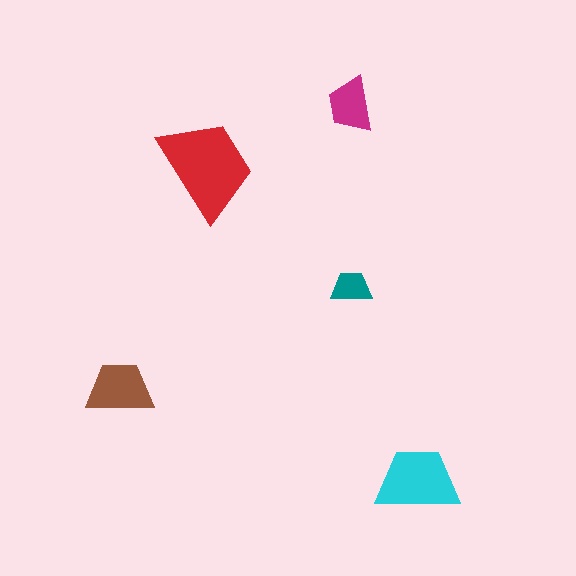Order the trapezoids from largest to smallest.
the red one, the cyan one, the brown one, the magenta one, the teal one.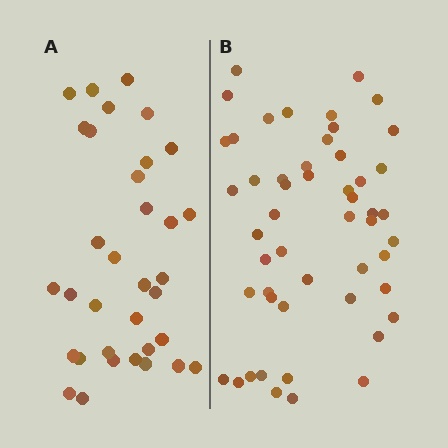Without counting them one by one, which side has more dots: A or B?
Region B (the right region) has more dots.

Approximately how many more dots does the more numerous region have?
Region B has approximately 15 more dots than region A.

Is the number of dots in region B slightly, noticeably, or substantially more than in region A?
Region B has substantially more. The ratio is roughly 1.5 to 1.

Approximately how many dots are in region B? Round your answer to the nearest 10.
About 50 dots. (The exact count is 51, which rounds to 50.)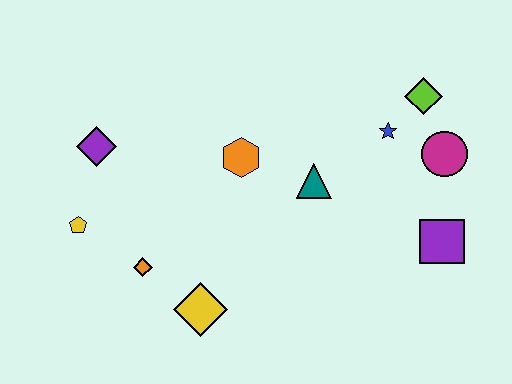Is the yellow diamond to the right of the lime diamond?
No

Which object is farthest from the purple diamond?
The purple square is farthest from the purple diamond.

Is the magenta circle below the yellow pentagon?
No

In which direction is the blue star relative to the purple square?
The blue star is above the purple square.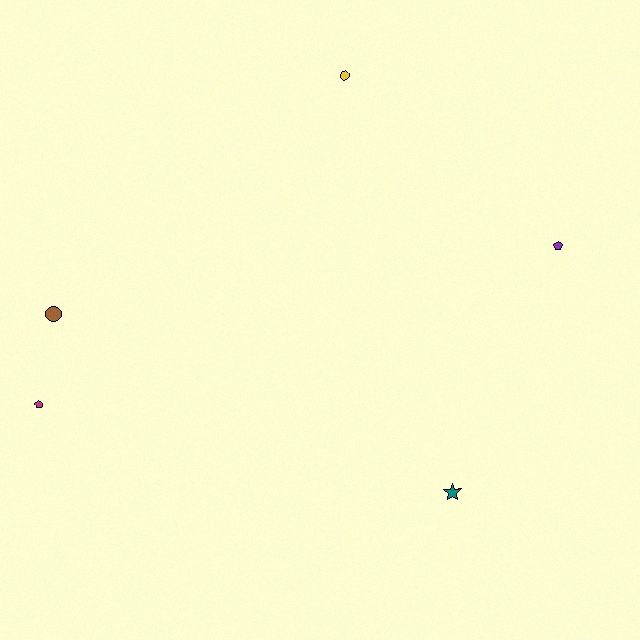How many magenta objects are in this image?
There is 1 magenta object.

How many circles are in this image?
There are 2 circles.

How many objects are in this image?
There are 5 objects.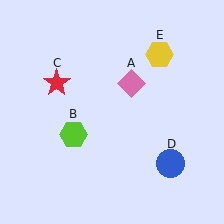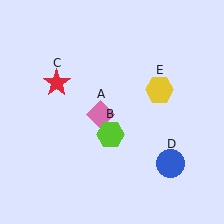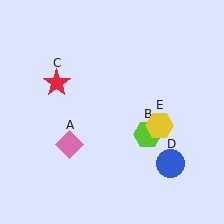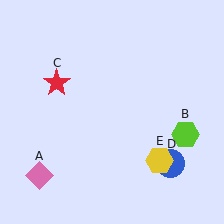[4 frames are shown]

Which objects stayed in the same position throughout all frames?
Red star (object C) and blue circle (object D) remained stationary.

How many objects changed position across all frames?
3 objects changed position: pink diamond (object A), lime hexagon (object B), yellow hexagon (object E).